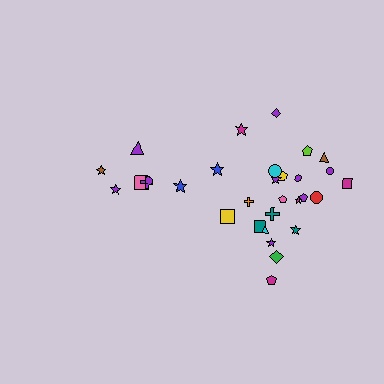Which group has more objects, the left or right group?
The right group.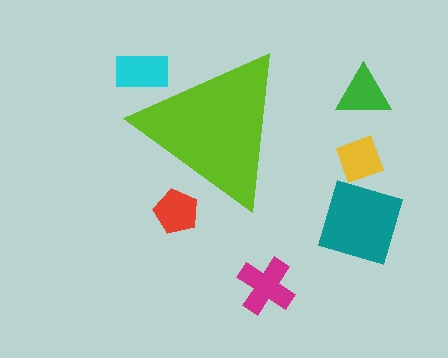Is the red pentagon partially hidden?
Yes, the red pentagon is partially hidden behind the lime triangle.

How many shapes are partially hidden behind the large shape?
2 shapes are partially hidden.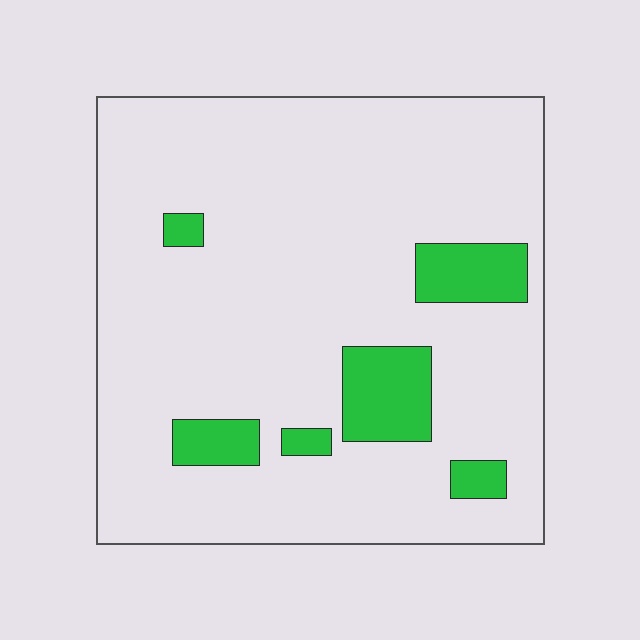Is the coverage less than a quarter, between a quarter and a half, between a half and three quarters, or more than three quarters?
Less than a quarter.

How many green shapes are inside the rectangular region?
6.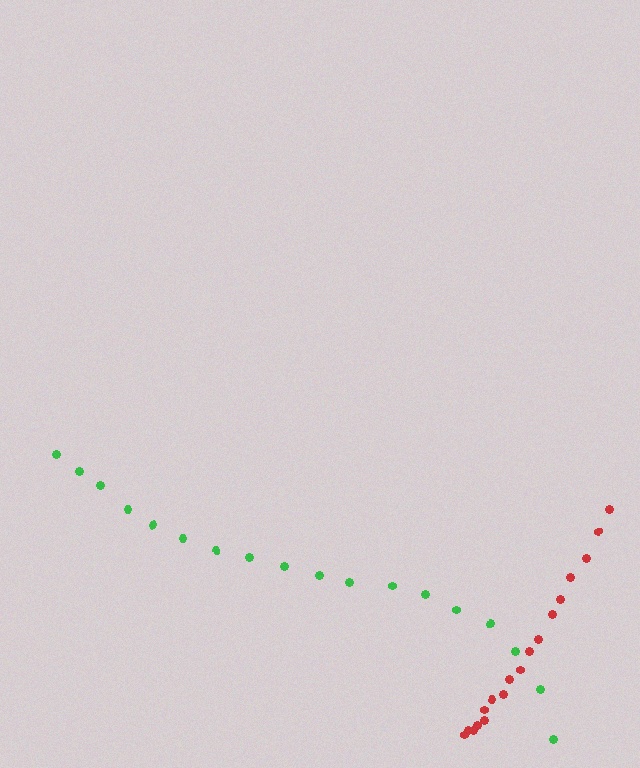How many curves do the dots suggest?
There are 2 distinct paths.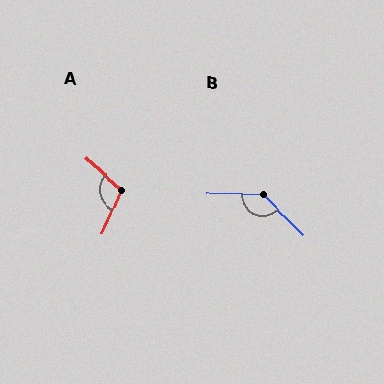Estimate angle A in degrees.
Approximately 108 degrees.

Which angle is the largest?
B, at approximately 134 degrees.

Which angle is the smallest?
A, at approximately 108 degrees.